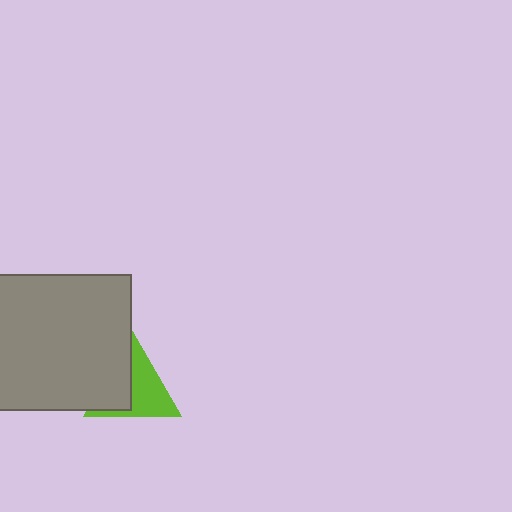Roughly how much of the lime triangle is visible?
About half of it is visible (roughly 59%).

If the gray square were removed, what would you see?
You would see the complete lime triangle.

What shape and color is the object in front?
The object in front is a gray square.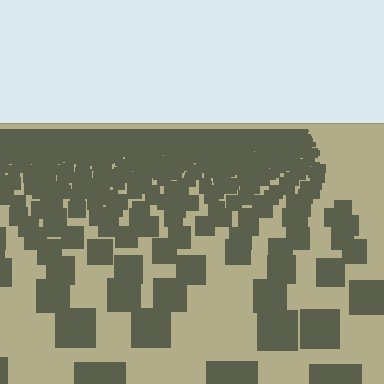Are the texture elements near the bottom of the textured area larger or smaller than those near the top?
Larger. Near the bottom, elements are closer to the viewer and appear at a bigger on-screen size.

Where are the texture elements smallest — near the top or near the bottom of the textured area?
Near the top.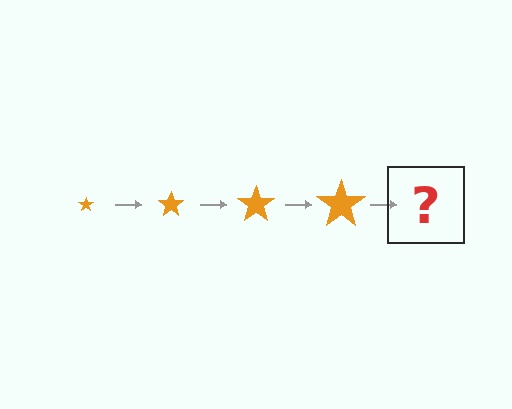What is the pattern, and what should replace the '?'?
The pattern is that the star gets progressively larger each step. The '?' should be an orange star, larger than the previous one.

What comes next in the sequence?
The next element should be an orange star, larger than the previous one.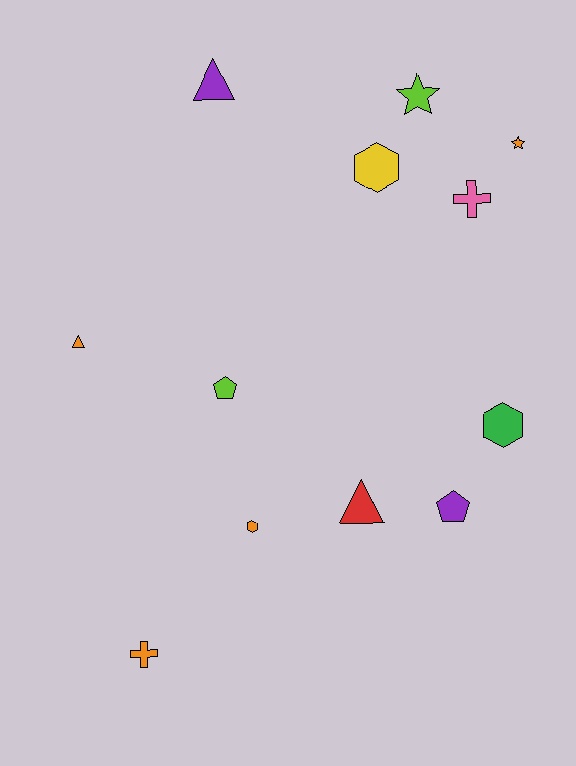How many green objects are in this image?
There is 1 green object.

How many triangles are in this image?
There are 3 triangles.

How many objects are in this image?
There are 12 objects.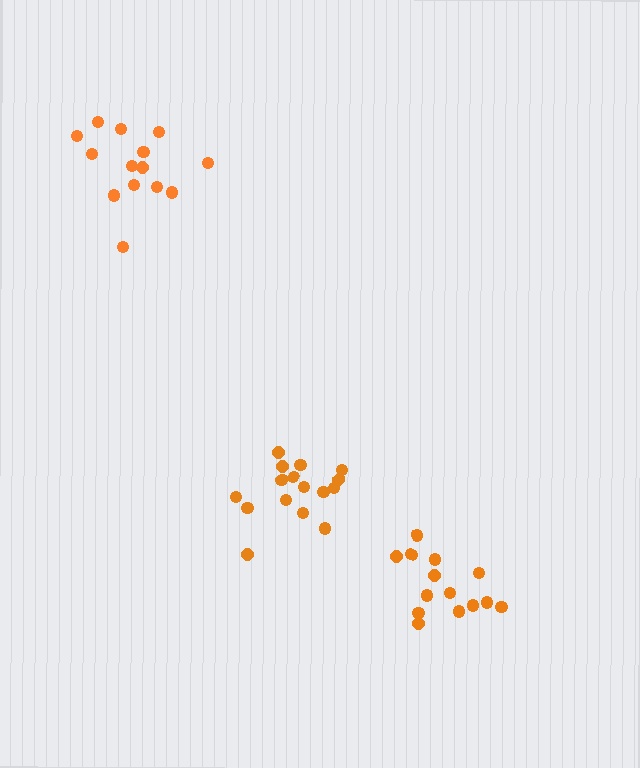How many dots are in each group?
Group 1: 16 dots, Group 2: 14 dots, Group 3: 14 dots (44 total).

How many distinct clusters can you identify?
There are 3 distinct clusters.